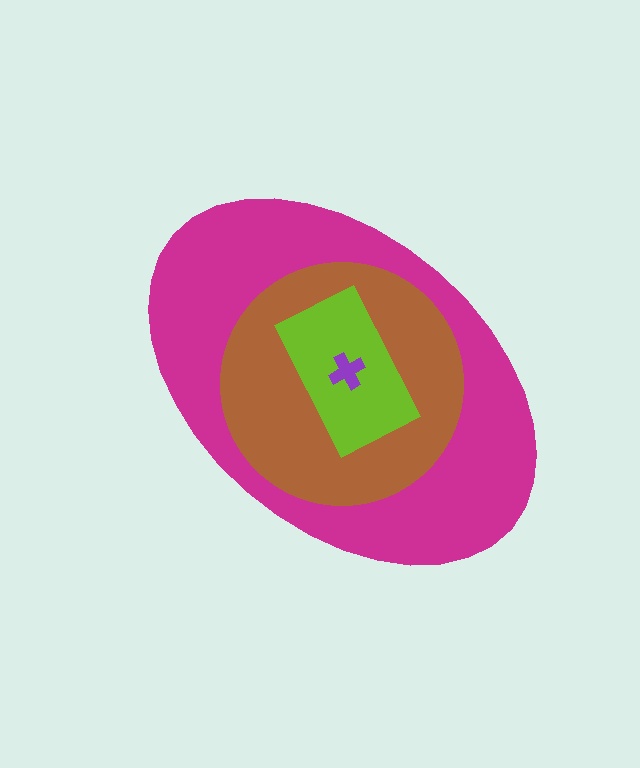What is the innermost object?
The purple cross.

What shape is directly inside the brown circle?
The lime rectangle.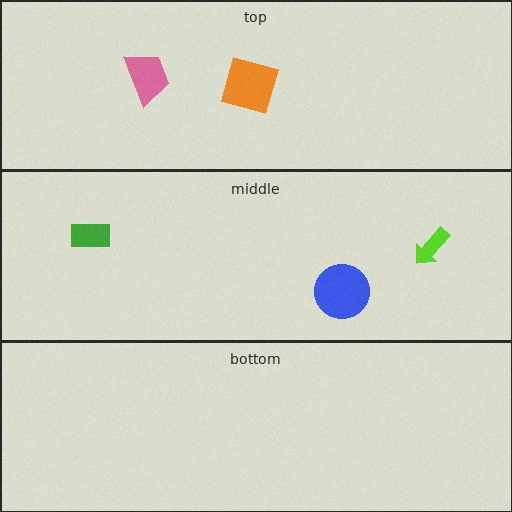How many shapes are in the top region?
2.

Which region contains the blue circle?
The middle region.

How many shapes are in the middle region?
3.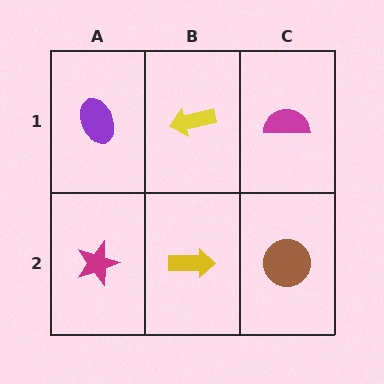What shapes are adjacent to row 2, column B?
A yellow arrow (row 1, column B), a magenta star (row 2, column A), a brown circle (row 2, column C).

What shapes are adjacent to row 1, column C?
A brown circle (row 2, column C), a yellow arrow (row 1, column B).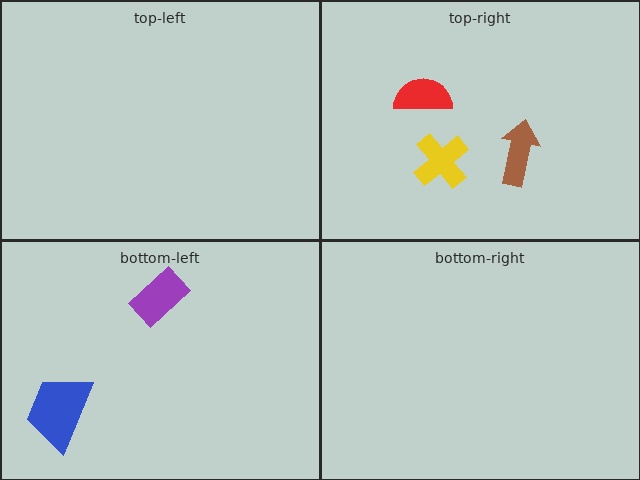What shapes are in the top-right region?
The yellow cross, the brown arrow, the red semicircle.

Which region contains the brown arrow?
The top-right region.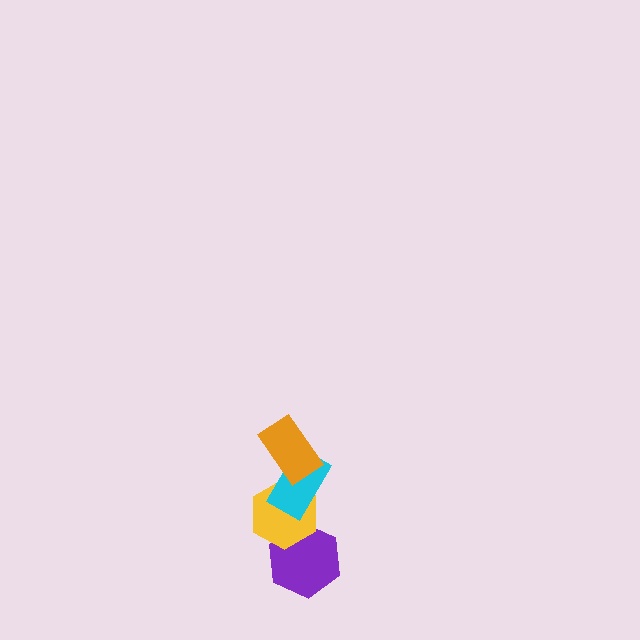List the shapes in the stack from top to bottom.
From top to bottom: the orange rectangle, the cyan rectangle, the yellow hexagon, the purple hexagon.